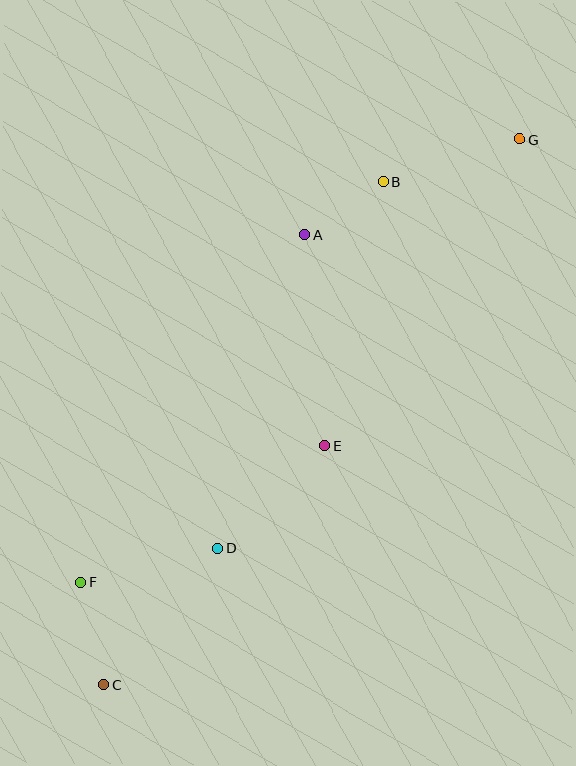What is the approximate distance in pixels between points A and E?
The distance between A and E is approximately 212 pixels.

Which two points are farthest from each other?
Points C and G are farthest from each other.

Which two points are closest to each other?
Points A and B are closest to each other.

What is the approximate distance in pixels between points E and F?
The distance between E and F is approximately 280 pixels.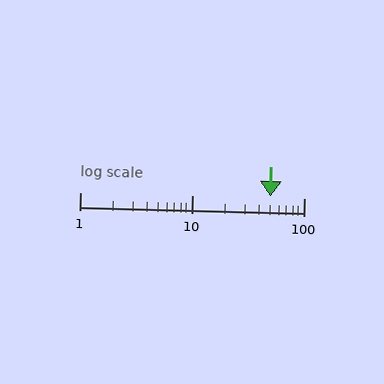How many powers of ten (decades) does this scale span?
The scale spans 2 decades, from 1 to 100.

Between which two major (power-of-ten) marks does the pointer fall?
The pointer is between 10 and 100.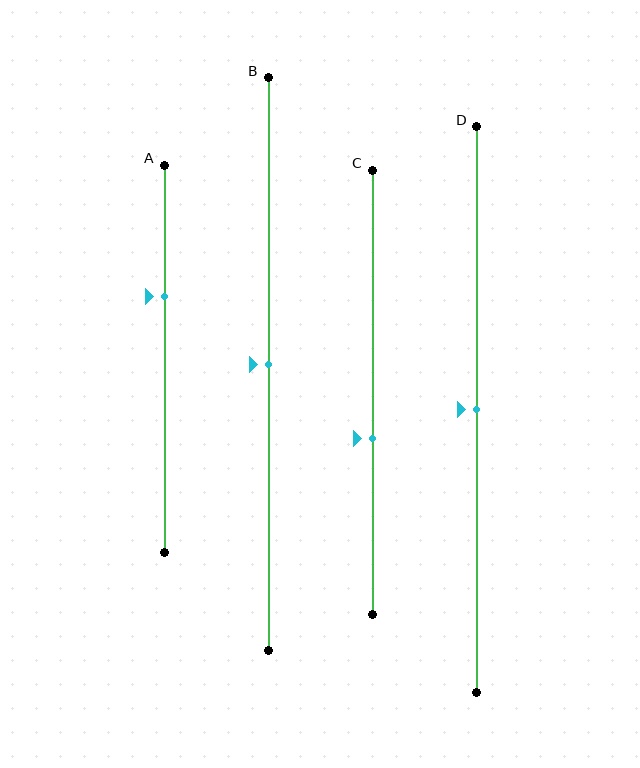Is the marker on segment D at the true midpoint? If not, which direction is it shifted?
Yes, the marker on segment D is at the true midpoint.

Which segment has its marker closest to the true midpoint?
Segment B has its marker closest to the true midpoint.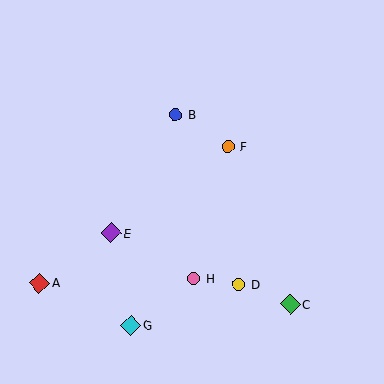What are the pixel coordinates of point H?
Point H is at (194, 278).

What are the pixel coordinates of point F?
Point F is at (228, 147).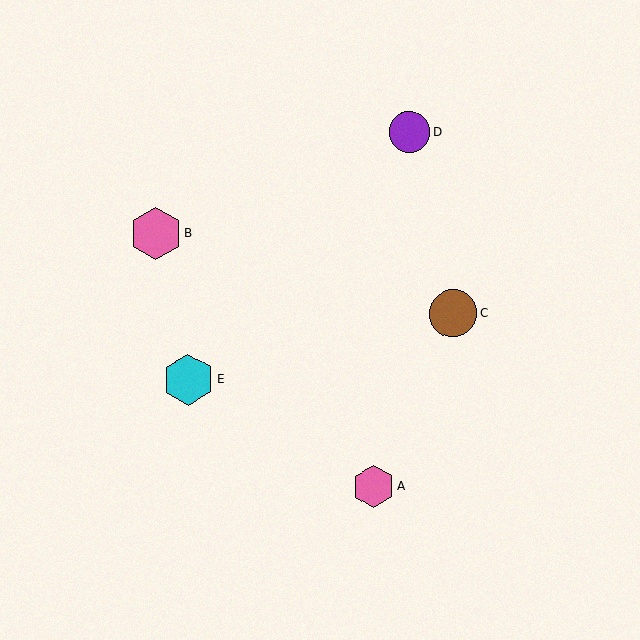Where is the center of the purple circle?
The center of the purple circle is at (409, 132).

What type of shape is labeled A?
Shape A is a pink hexagon.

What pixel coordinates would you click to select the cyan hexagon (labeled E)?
Click at (188, 380) to select the cyan hexagon E.